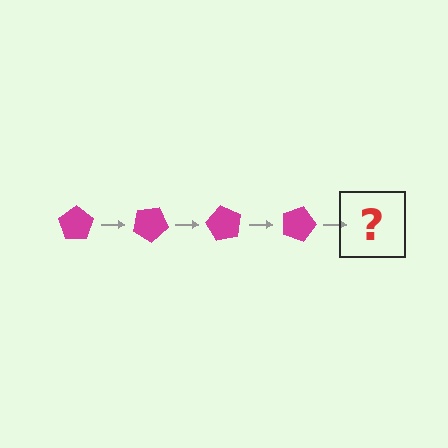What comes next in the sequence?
The next element should be a magenta pentagon rotated 120 degrees.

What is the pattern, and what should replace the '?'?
The pattern is that the pentagon rotates 30 degrees each step. The '?' should be a magenta pentagon rotated 120 degrees.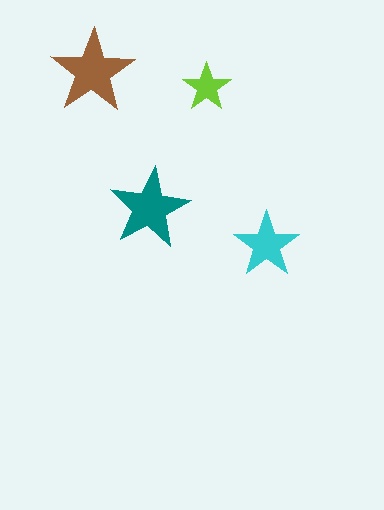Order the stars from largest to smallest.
the brown one, the teal one, the cyan one, the lime one.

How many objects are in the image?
There are 4 objects in the image.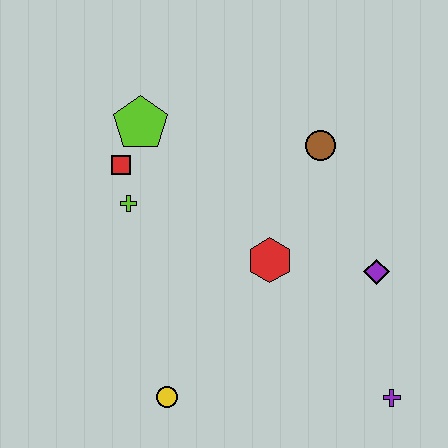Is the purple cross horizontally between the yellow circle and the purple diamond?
No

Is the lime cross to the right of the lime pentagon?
No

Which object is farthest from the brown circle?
The yellow circle is farthest from the brown circle.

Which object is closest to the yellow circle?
The red hexagon is closest to the yellow circle.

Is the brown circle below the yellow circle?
No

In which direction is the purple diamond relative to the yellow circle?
The purple diamond is to the right of the yellow circle.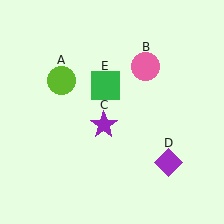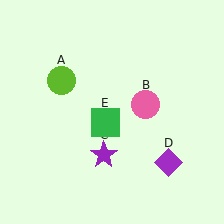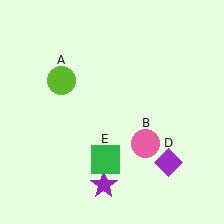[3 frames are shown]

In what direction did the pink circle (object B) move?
The pink circle (object B) moved down.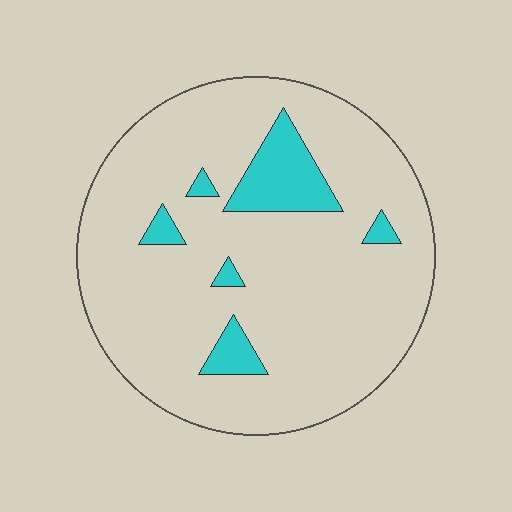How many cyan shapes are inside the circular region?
6.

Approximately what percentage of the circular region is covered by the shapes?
Approximately 10%.